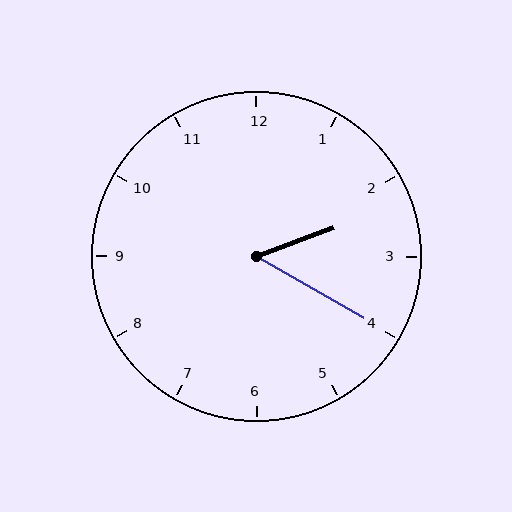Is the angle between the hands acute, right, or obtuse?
It is acute.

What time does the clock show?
2:20.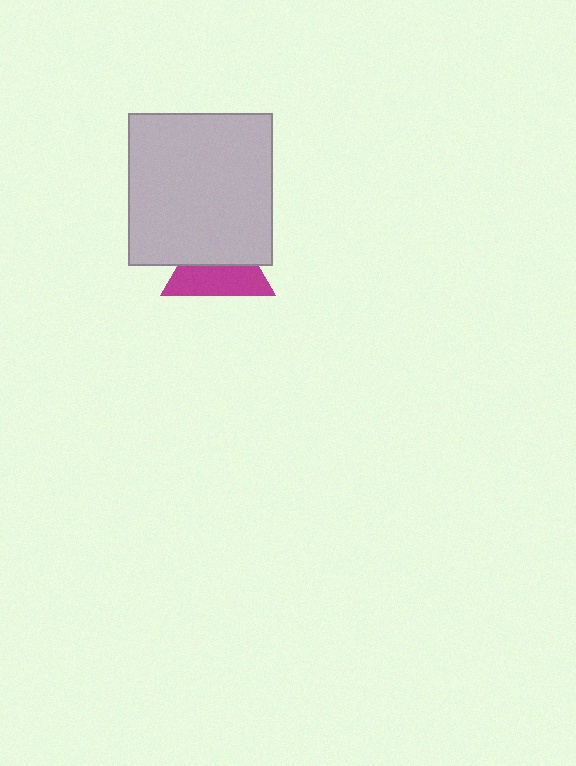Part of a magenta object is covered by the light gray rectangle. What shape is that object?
It is a triangle.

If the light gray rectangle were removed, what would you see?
You would see the complete magenta triangle.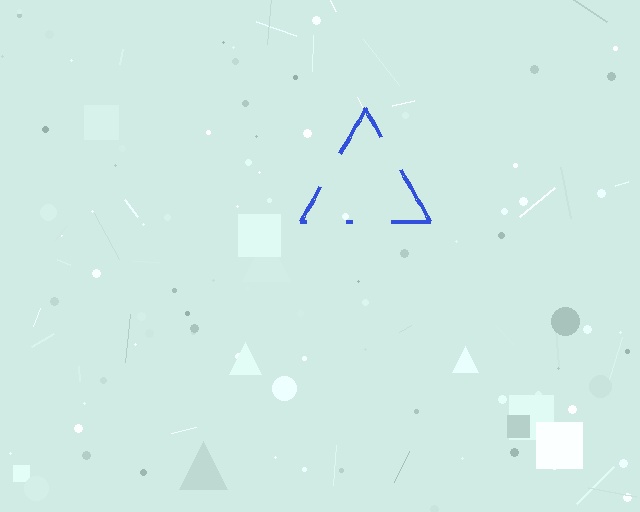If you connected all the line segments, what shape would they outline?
They would outline a triangle.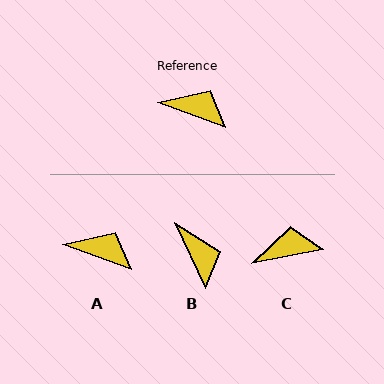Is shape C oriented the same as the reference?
No, it is off by about 32 degrees.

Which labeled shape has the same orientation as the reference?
A.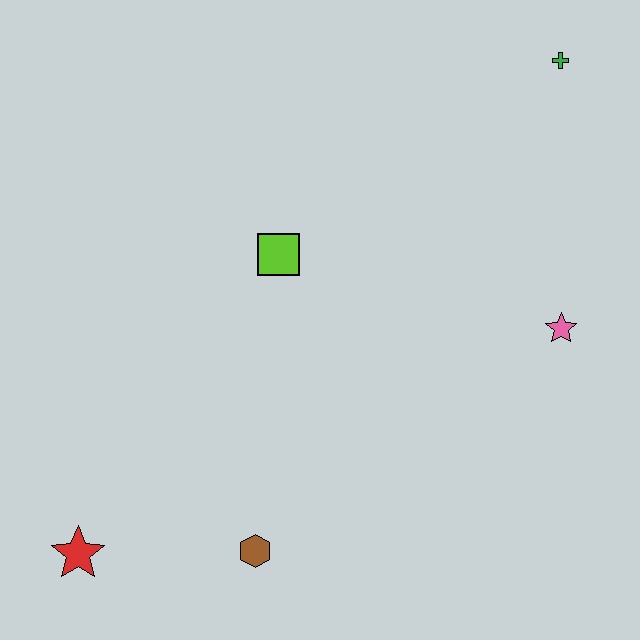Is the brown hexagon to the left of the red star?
No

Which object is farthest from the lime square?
The red star is farthest from the lime square.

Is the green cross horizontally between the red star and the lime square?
No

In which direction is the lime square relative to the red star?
The lime square is above the red star.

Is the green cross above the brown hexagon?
Yes